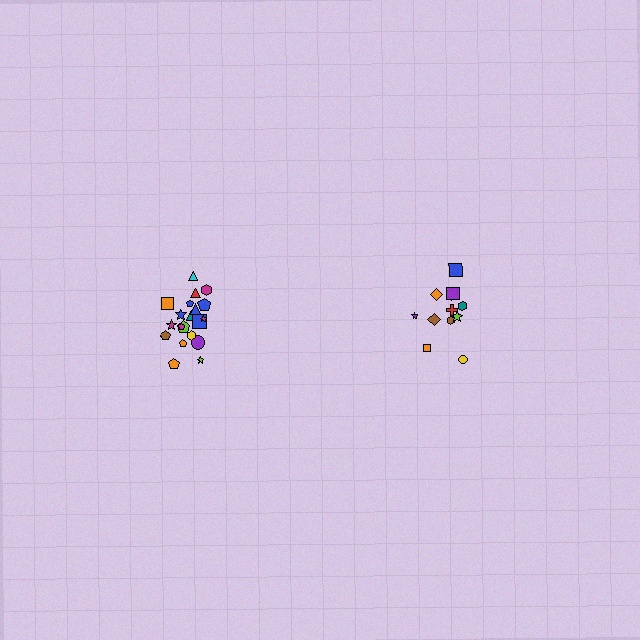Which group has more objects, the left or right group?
The left group.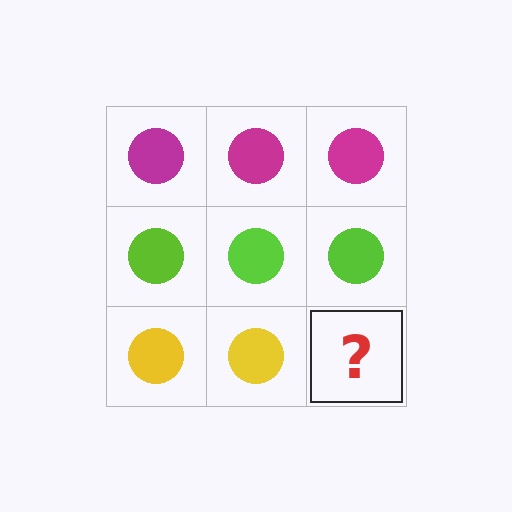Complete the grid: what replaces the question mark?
The question mark should be replaced with a yellow circle.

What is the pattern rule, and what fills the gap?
The rule is that each row has a consistent color. The gap should be filled with a yellow circle.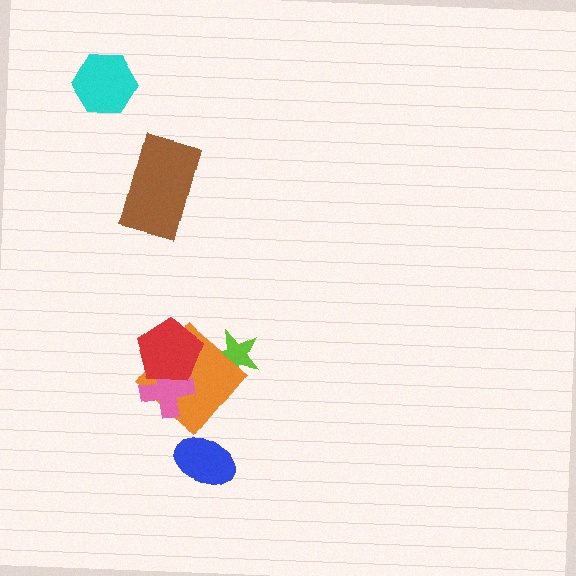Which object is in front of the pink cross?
The red pentagon is in front of the pink cross.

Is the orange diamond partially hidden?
Yes, it is partially covered by another shape.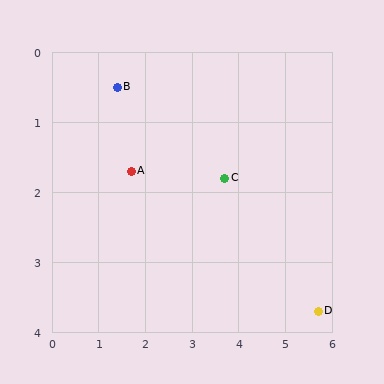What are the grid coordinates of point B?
Point B is at approximately (1.4, 0.5).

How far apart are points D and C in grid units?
Points D and C are about 2.8 grid units apart.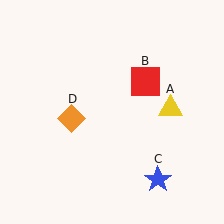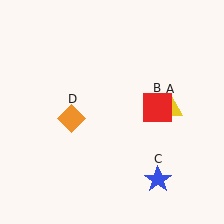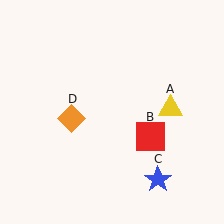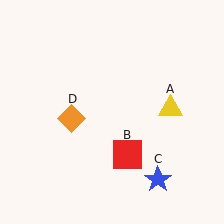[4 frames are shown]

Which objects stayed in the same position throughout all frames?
Yellow triangle (object A) and blue star (object C) and orange diamond (object D) remained stationary.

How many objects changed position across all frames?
1 object changed position: red square (object B).